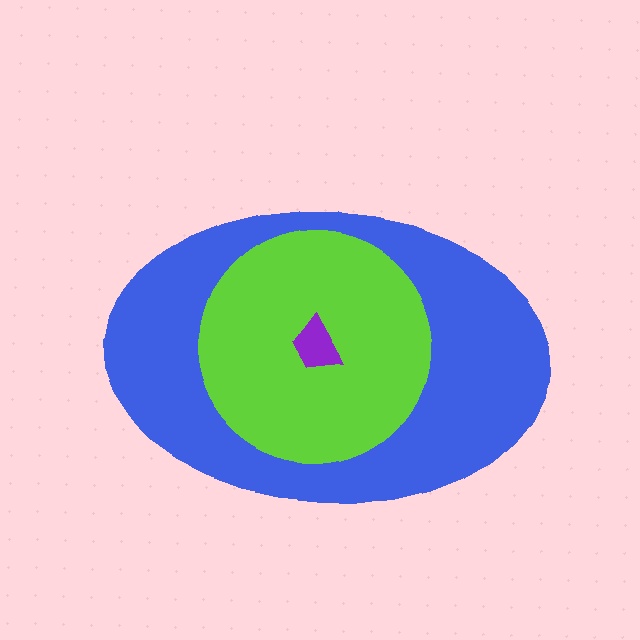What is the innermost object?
The purple trapezoid.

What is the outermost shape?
The blue ellipse.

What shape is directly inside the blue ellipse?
The lime circle.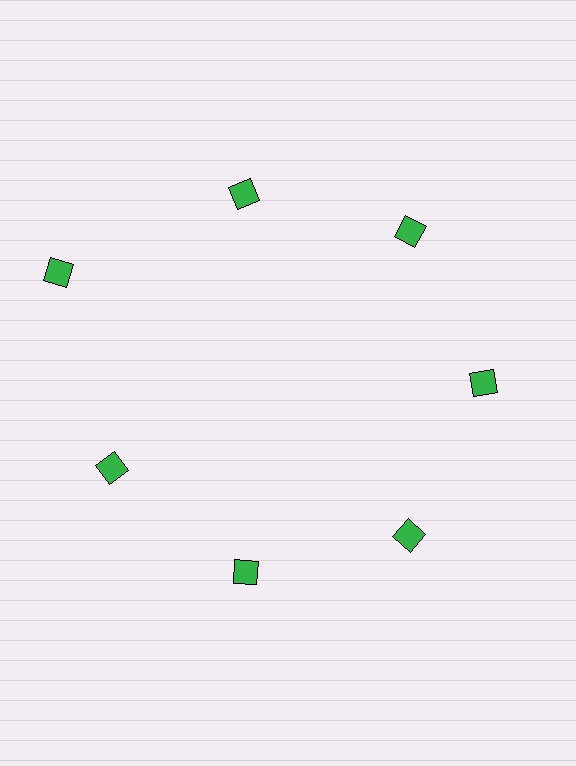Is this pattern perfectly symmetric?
No. The 7 green diamonds are arranged in a ring, but one element near the 10 o'clock position is pushed outward from the center, breaking the 7-fold rotational symmetry.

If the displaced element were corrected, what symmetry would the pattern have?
It would have 7-fold rotational symmetry — the pattern would map onto itself every 51 degrees.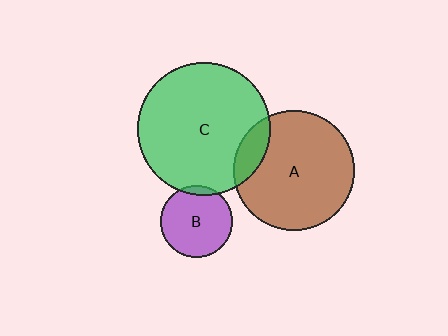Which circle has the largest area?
Circle C (green).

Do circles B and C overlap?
Yes.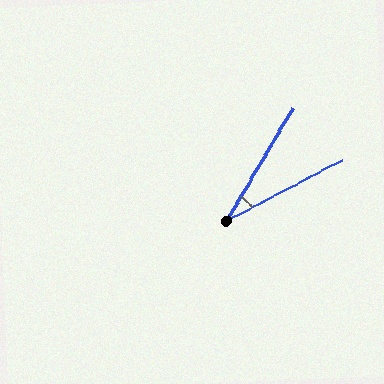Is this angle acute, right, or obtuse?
It is acute.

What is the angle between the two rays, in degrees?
Approximately 32 degrees.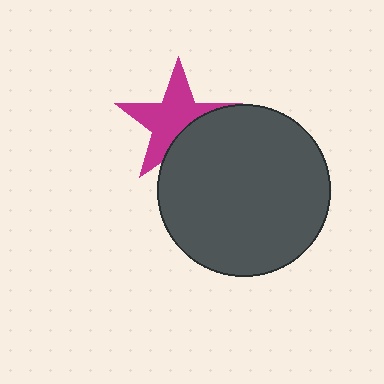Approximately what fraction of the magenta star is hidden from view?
Roughly 34% of the magenta star is hidden behind the dark gray circle.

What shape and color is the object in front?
The object in front is a dark gray circle.